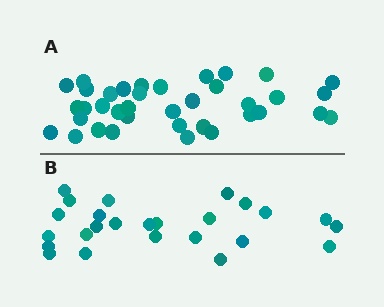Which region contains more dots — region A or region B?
Region A (the top region) has more dots.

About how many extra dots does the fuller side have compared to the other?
Region A has roughly 12 or so more dots than region B.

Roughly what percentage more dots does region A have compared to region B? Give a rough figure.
About 50% more.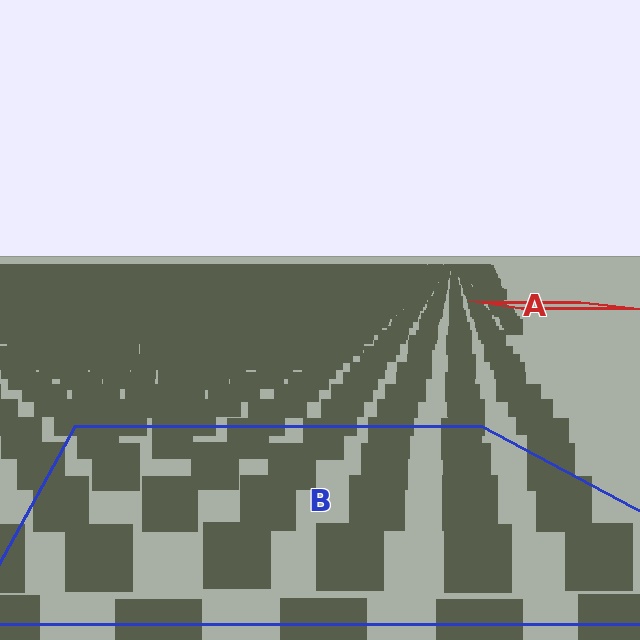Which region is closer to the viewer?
Region B is closer. The texture elements there are larger and more spread out.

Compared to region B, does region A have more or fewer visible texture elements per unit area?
Region A has more texture elements per unit area — they are packed more densely because it is farther away.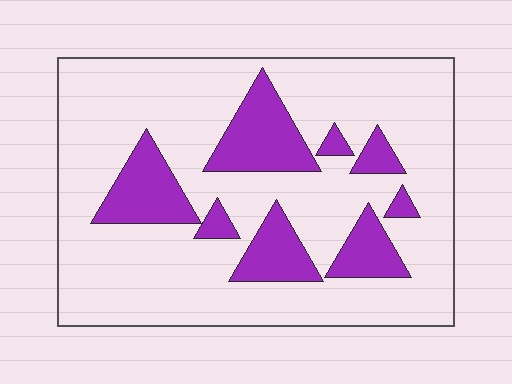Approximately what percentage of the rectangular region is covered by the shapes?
Approximately 20%.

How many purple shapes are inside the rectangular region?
8.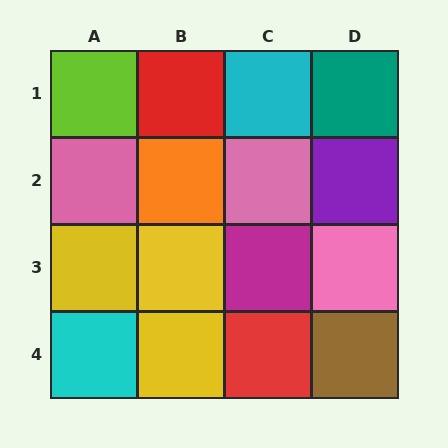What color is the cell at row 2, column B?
Orange.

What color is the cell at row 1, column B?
Red.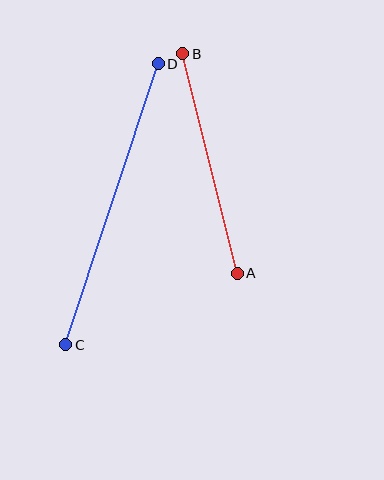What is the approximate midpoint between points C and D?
The midpoint is at approximately (112, 204) pixels.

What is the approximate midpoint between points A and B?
The midpoint is at approximately (210, 163) pixels.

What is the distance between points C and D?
The distance is approximately 296 pixels.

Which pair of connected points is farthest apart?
Points C and D are farthest apart.